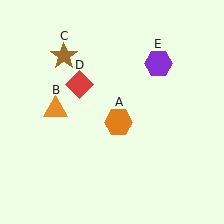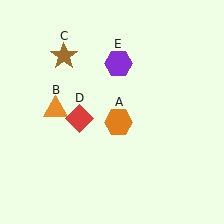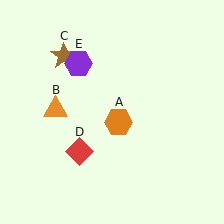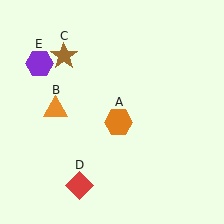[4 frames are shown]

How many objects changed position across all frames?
2 objects changed position: red diamond (object D), purple hexagon (object E).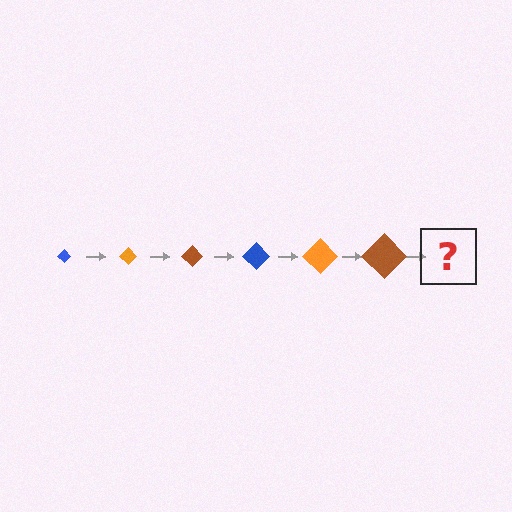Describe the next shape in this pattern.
It should be a blue diamond, larger than the previous one.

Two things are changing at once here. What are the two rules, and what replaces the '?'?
The two rules are that the diamond grows larger each step and the color cycles through blue, orange, and brown. The '?' should be a blue diamond, larger than the previous one.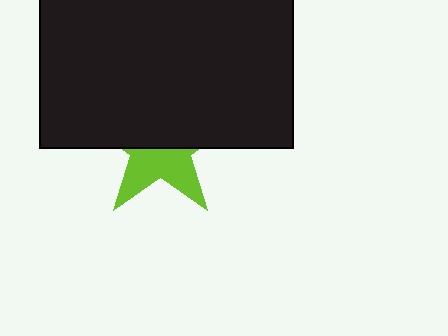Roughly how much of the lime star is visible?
A small part of it is visible (roughly 42%).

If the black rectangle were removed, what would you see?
You would see the complete lime star.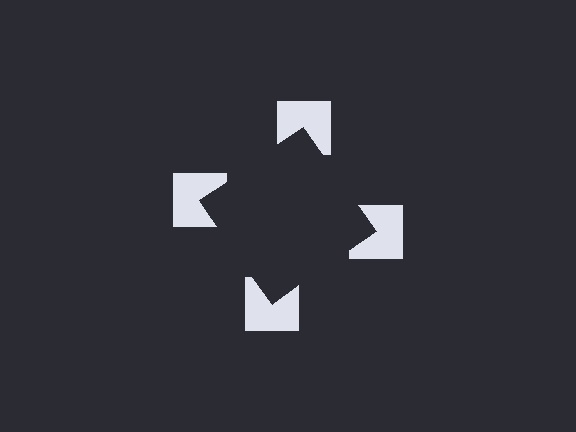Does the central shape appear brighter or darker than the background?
It typically appears slightly darker than the background, even though no actual brightness change is drawn.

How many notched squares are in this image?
There are 4 — one at each vertex of the illusory square.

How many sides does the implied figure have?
4 sides.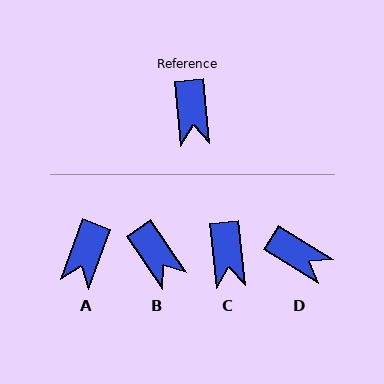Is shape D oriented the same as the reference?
No, it is off by about 53 degrees.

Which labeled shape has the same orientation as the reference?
C.